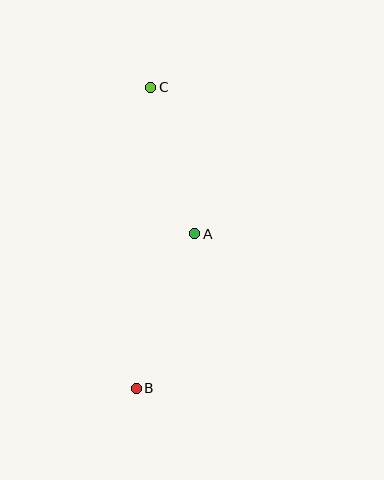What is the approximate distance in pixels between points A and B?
The distance between A and B is approximately 165 pixels.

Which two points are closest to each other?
Points A and C are closest to each other.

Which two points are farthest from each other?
Points B and C are farthest from each other.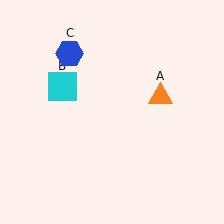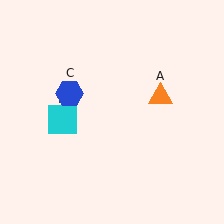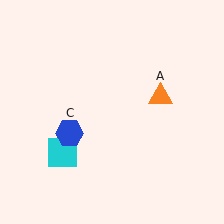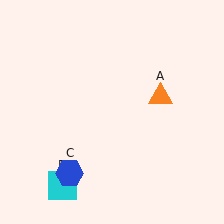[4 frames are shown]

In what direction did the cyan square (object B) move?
The cyan square (object B) moved down.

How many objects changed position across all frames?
2 objects changed position: cyan square (object B), blue hexagon (object C).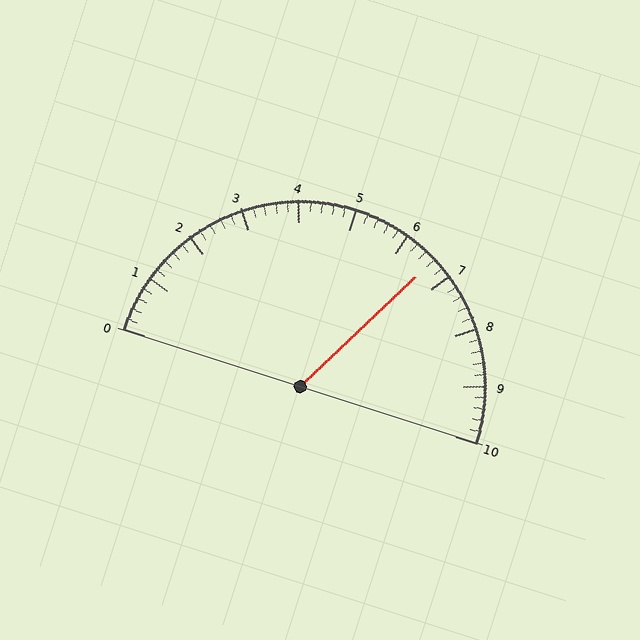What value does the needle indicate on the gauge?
The needle indicates approximately 6.6.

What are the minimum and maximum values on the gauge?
The gauge ranges from 0 to 10.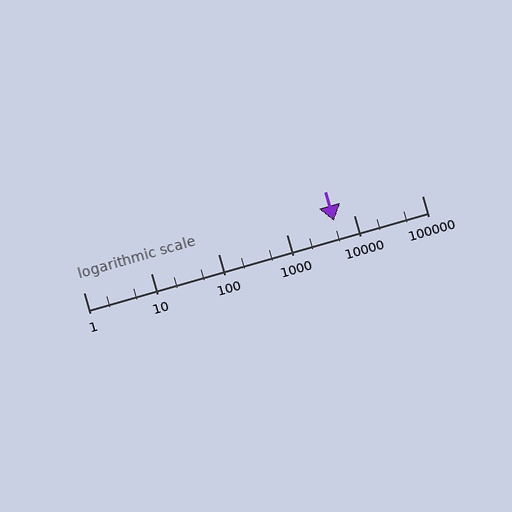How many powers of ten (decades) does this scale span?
The scale spans 5 decades, from 1 to 100000.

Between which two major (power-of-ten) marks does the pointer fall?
The pointer is between 1000 and 10000.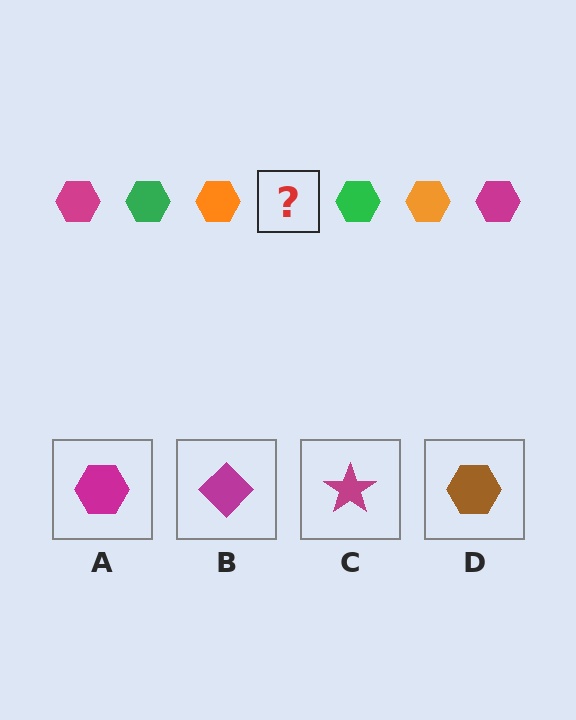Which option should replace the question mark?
Option A.